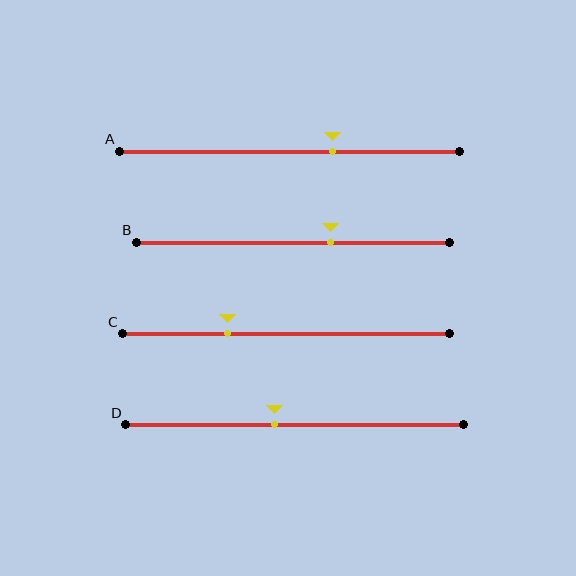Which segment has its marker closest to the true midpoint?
Segment D has its marker closest to the true midpoint.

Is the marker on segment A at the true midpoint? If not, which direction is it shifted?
No, the marker on segment A is shifted to the right by about 13% of the segment length.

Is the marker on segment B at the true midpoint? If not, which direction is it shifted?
No, the marker on segment B is shifted to the right by about 12% of the segment length.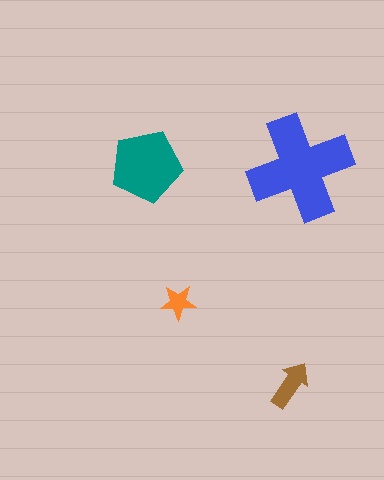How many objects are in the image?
There are 4 objects in the image.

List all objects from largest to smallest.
The blue cross, the teal pentagon, the brown arrow, the orange star.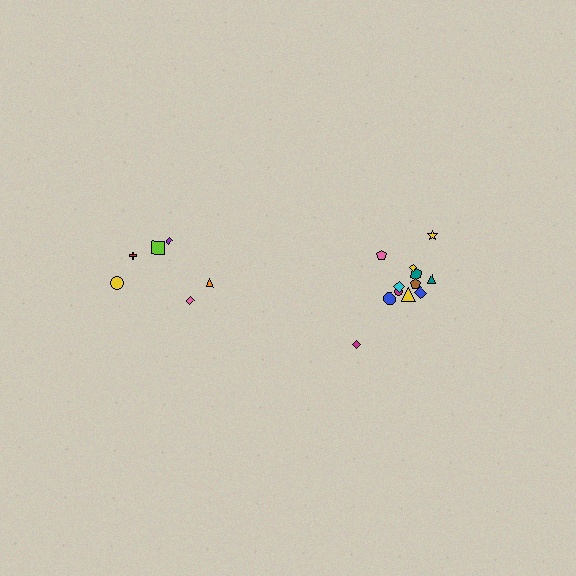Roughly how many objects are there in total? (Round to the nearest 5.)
Roughly 20 objects in total.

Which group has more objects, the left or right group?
The right group.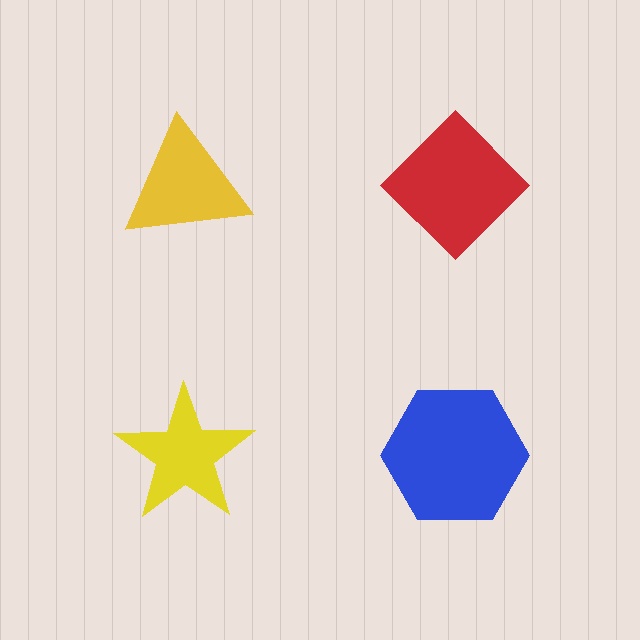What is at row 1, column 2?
A red diamond.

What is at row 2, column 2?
A blue hexagon.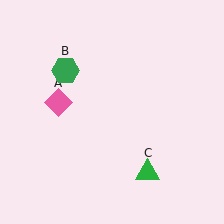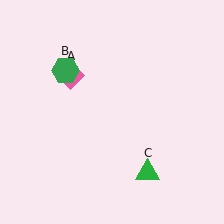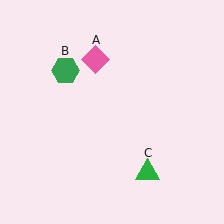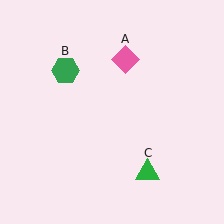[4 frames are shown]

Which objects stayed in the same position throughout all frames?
Green hexagon (object B) and green triangle (object C) remained stationary.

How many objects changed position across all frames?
1 object changed position: pink diamond (object A).